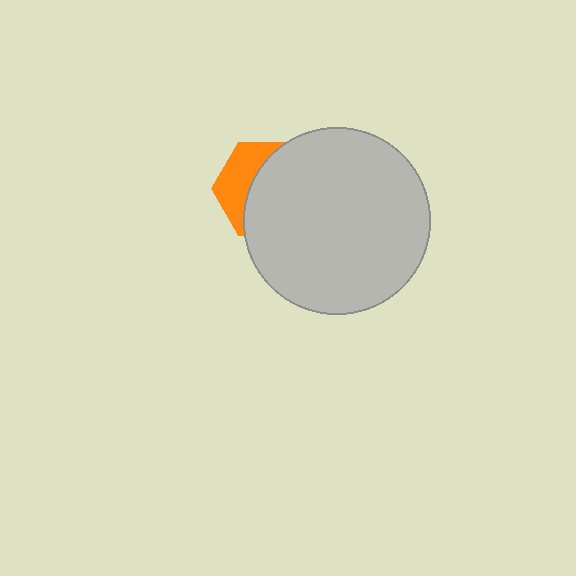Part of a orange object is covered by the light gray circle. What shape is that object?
It is a hexagon.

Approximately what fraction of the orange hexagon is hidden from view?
Roughly 64% of the orange hexagon is hidden behind the light gray circle.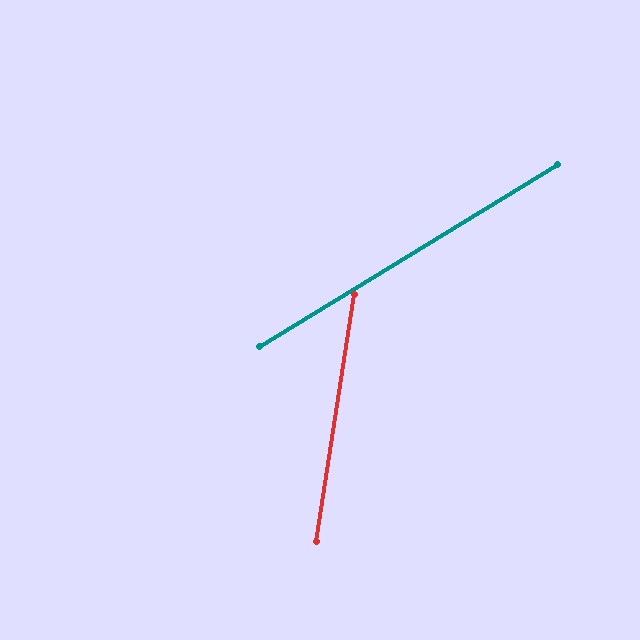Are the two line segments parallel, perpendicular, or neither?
Neither parallel nor perpendicular — they differ by about 50°.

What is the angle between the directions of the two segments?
Approximately 50 degrees.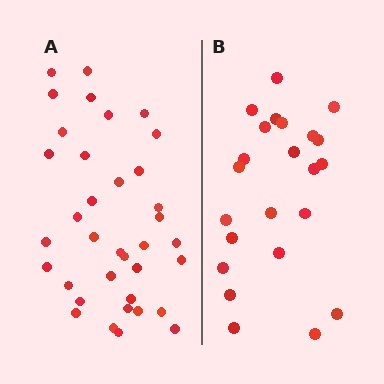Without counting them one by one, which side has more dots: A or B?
Region A (the left region) has more dots.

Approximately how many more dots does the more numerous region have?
Region A has approximately 15 more dots than region B.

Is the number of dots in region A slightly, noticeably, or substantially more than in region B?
Region A has substantially more. The ratio is roughly 1.6 to 1.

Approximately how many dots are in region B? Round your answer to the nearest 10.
About 20 dots. (The exact count is 23, which rounds to 20.)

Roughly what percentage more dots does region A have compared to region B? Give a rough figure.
About 55% more.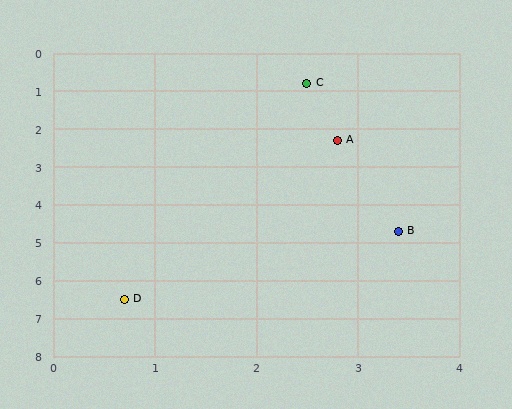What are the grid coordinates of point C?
Point C is at approximately (2.5, 0.8).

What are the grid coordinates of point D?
Point D is at approximately (0.7, 6.5).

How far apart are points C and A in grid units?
Points C and A are about 1.5 grid units apart.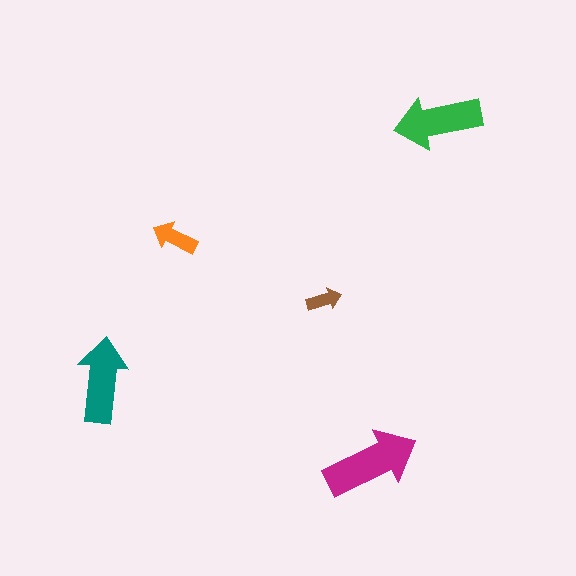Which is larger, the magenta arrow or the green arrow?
The magenta one.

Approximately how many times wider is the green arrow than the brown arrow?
About 2.5 times wider.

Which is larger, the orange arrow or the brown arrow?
The orange one.